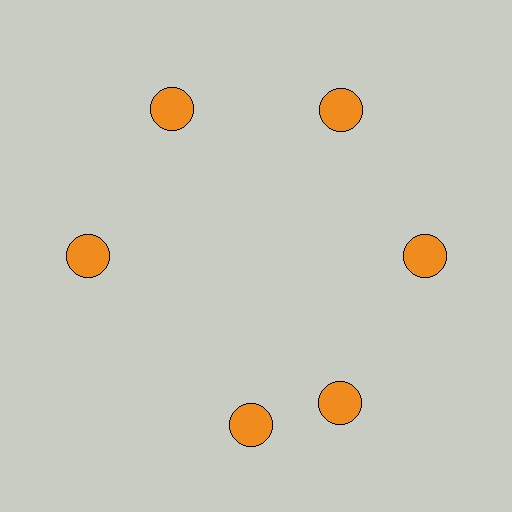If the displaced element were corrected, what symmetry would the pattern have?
It would have 6-fold rotational symmetry — the pattern would map onto itself every 60 degrees.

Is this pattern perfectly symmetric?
No. The 6 orange circles are arranged in a ring, but one element near the 7 o'clock position is rotated out of alignment along the ring, breaking the 6-fold rotational symmetry.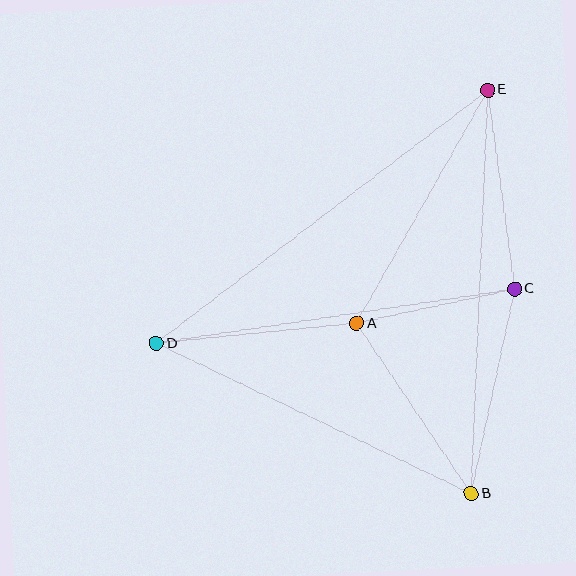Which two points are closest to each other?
Points A and C are closest to each other.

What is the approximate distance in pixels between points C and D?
The distance between C and D is approximately 362 pixels.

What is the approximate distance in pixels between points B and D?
The distance between B and D is approximately 349 pixels.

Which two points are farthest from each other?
Points D and E are farthest from each other.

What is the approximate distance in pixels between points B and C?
The distance between B and C is approximately 209 pixels.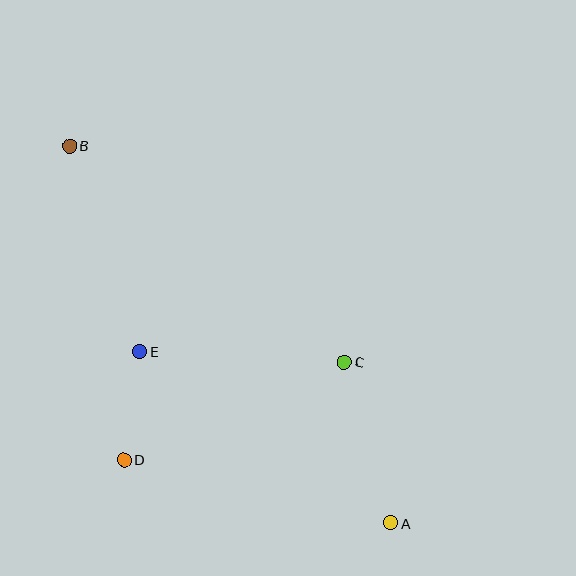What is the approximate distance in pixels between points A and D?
The distance between A and D is approximately 274 pixels.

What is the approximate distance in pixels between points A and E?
The distance between A and E is approximately 304 pixels.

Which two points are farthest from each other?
Points A and B are farthest from each other.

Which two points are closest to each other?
Points D and E are closest to each other.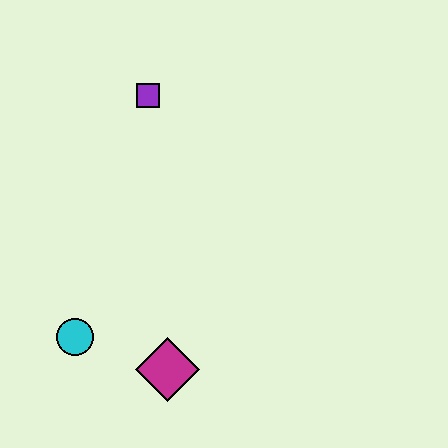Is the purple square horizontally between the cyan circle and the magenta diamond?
Yes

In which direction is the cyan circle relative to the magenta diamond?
The cyan circle is to the left of the magenta diamond.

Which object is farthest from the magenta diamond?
The purple square is farthest from the magenta diamond.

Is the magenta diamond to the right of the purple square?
Yes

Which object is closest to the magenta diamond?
The cyan circle is closest to the magenta diamond.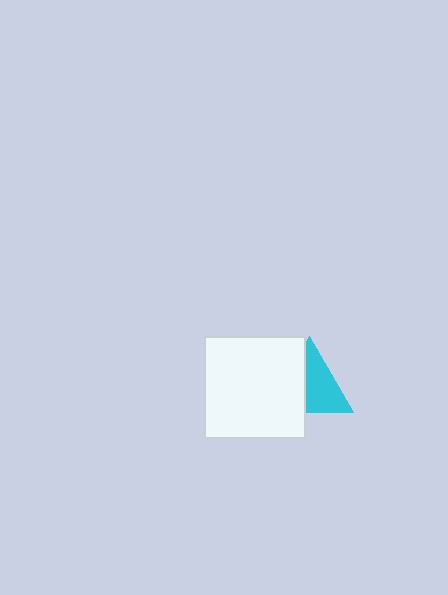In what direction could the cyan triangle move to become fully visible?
The cyan triangle could move right. That would shift it out from behind the white square entirely.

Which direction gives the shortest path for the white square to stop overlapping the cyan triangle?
Moving left gives the shortest separation.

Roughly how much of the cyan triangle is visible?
About half of it is visible (roughly 58%).